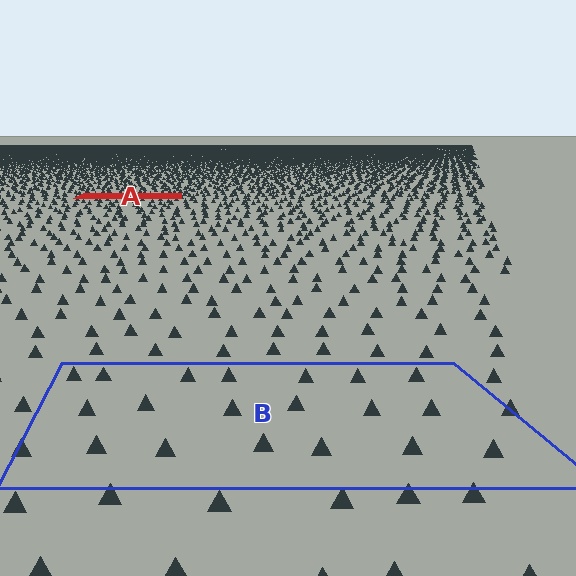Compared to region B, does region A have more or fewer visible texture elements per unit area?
Region A has more texture elements per unit area — they are packed more densely because it is farther away.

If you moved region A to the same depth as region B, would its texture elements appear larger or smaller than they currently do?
They would appear larger. At a closer depth, the same texture elements are projected at a bigger on-screen size.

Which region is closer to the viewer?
Region B is closer. The texture elements there are larger and more spread out.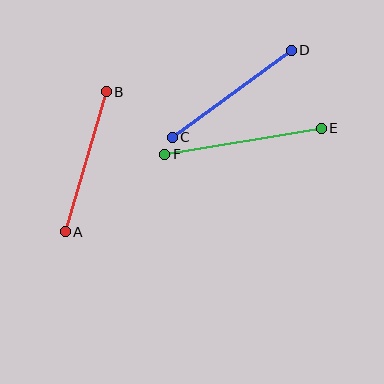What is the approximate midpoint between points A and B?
The midpoint is at approximately (86, 162) pixels.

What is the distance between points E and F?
The distance is approximately 159 pixels.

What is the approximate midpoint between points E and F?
The midpoint is at approximately (243, 141) pixels.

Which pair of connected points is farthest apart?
Points E and F are farthest apart.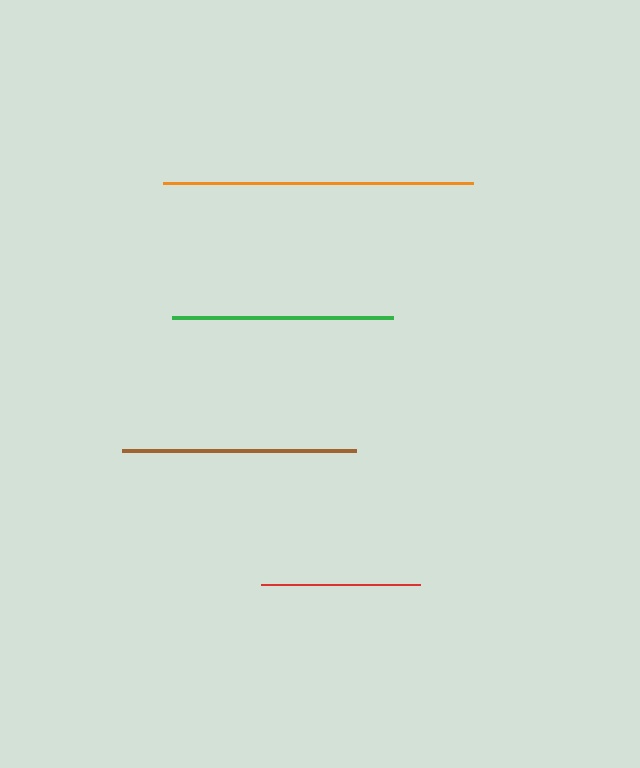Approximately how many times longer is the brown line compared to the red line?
The brown line is approximately 1.5 times the length of the red line.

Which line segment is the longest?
The orange line is the longest at approximately 310 pixels.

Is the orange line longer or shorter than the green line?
The orange line is longer than the green line.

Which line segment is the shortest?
The red line is the shortest at approximately 160 pixels.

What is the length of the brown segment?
The brown segment is approximately 234 pixels long.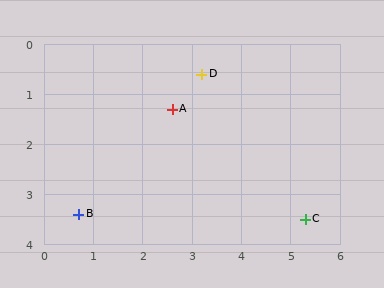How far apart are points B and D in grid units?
Points B and D are about 3.8 grid units apart.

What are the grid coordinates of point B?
Point B is at approximately (0.7, 3.4).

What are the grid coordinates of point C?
Point C is at approximately (5.3, 3.5).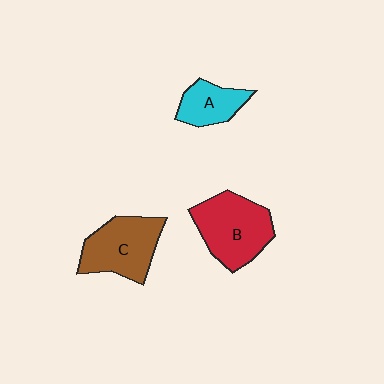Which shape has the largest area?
Shape B (red).